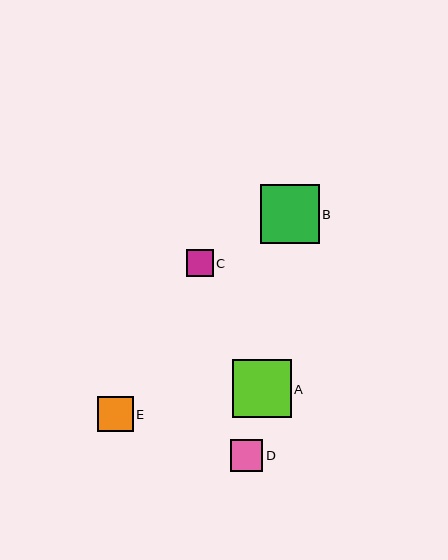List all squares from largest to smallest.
From largest to smallest: B, A, E, D, C.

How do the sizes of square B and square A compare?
Square B and square A are approximately the same size.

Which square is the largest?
Square B is the largest with a size of approximately 59 pixels.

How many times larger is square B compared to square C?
Square B is approximately 2.2 times the size of square C.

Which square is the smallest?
Square C is the smallest with a size of approximately 27 pixels.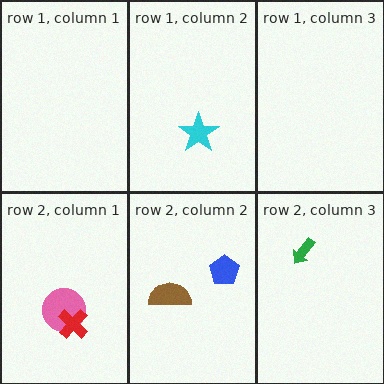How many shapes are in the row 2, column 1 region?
2.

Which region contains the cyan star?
The row 1, column 2 region.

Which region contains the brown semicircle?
The row 2, column 2 region.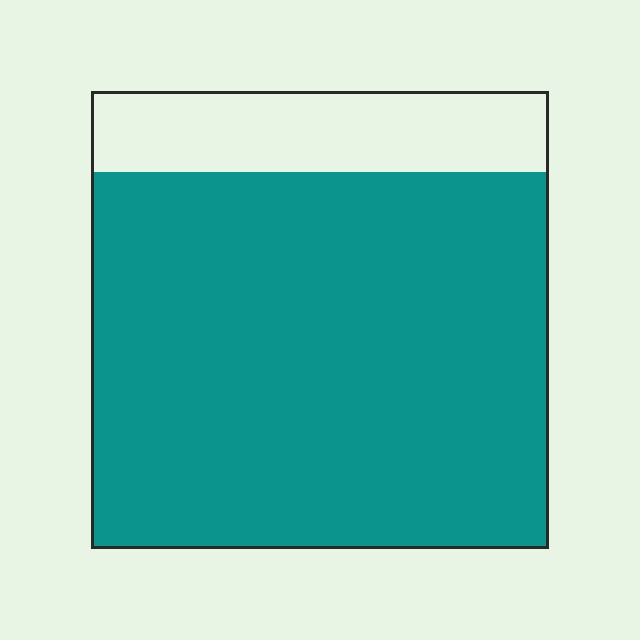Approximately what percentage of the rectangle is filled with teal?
Approximately 80%.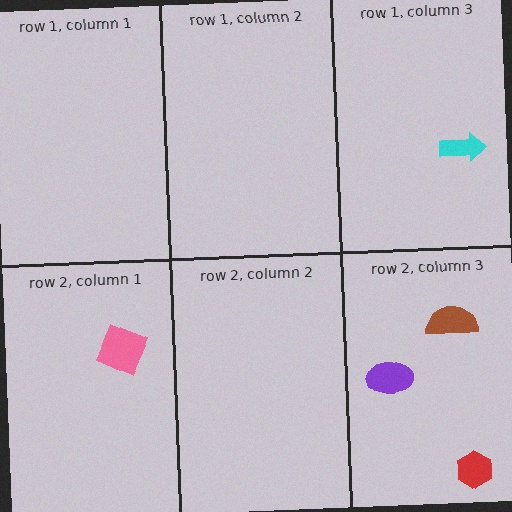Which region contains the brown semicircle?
The row 2, column 3 region.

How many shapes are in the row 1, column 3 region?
1.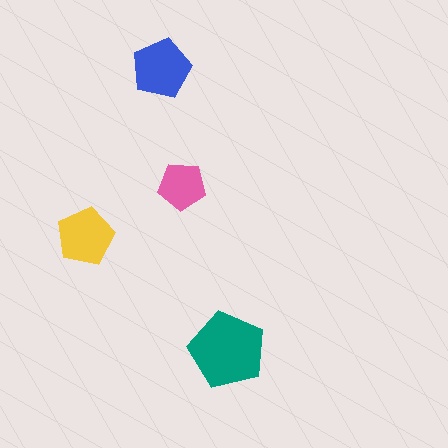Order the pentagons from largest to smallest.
the teal one, the blue one, the yellow one, the pink one.